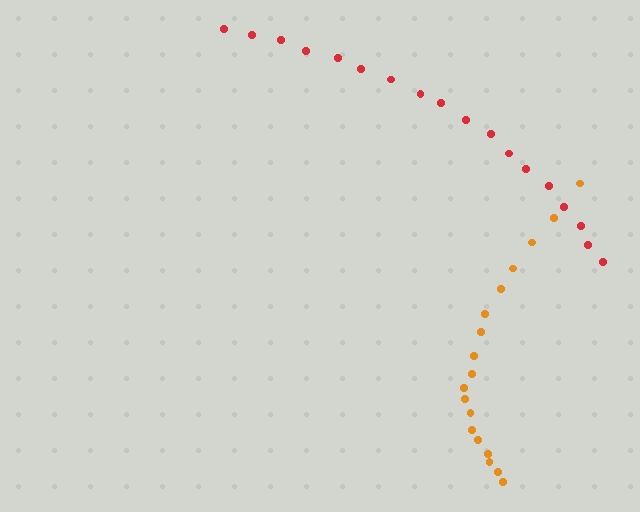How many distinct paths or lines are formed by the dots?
There are 2 distinct paths.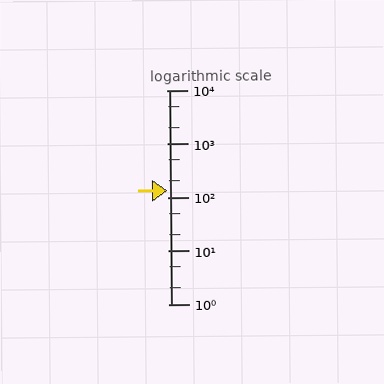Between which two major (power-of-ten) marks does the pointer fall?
The pointer is between 100 and 1000.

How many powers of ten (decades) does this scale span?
The scale spans 4 decades, from 1 to 10000.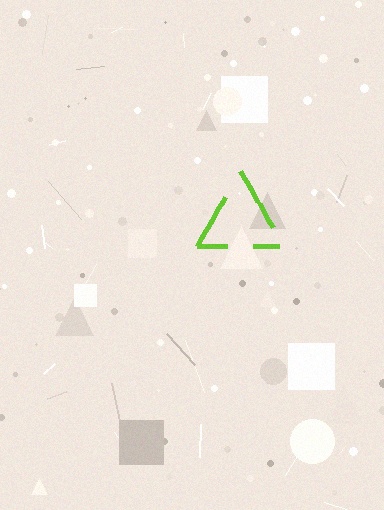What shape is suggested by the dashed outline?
The dashed outline suggests a triangle.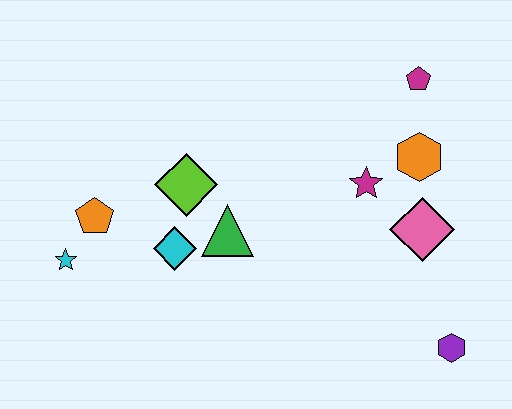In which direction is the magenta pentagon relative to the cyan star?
The magenta pentagon is to the right of the cyan star.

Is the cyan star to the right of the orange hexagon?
No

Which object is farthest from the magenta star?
The cyan star is farthest from the magenta star.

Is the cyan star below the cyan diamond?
Yes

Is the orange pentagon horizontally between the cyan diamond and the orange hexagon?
No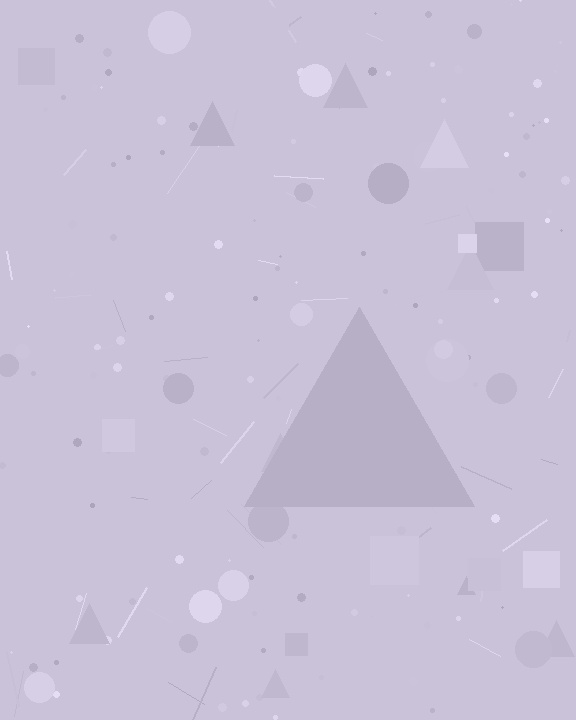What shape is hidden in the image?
A triangle is hidden in the image.